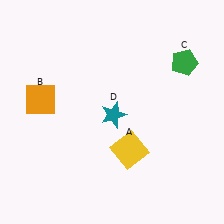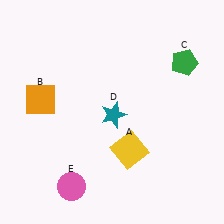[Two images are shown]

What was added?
A pink circle (E) was added in Image 2.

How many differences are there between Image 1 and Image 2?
There is 1 difference between the two images.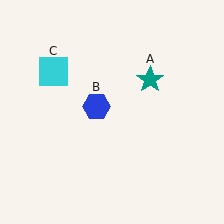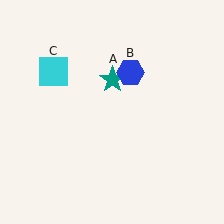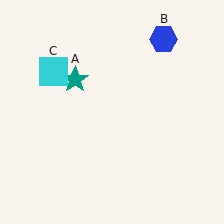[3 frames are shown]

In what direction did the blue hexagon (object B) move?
The blue hexagon (object B) moved up and to the right.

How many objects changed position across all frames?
2 objects changed position: teal star (object A), blue hexagon (object B).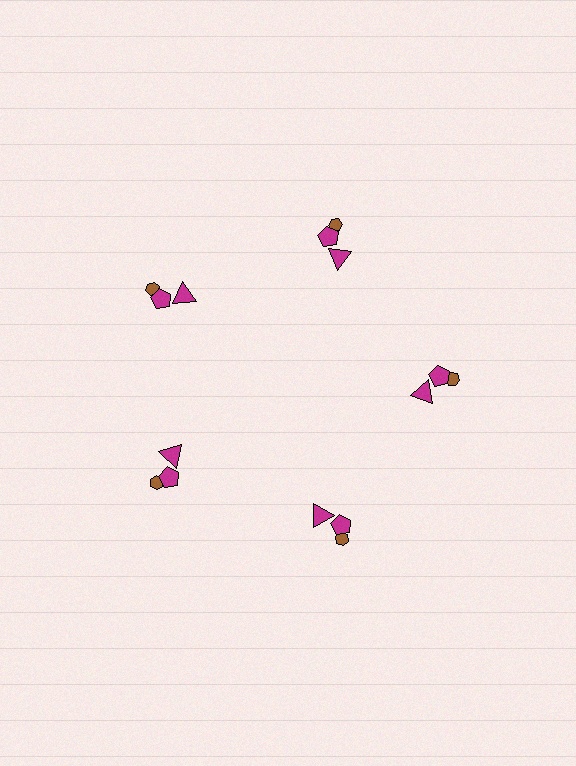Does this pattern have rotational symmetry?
Yes, this pattern has 5-fold rotational symmetry. It looks the same after rotating 72 degrees around the center.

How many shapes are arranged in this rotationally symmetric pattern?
There are 15 shapes, arranged in 5 groups of 3.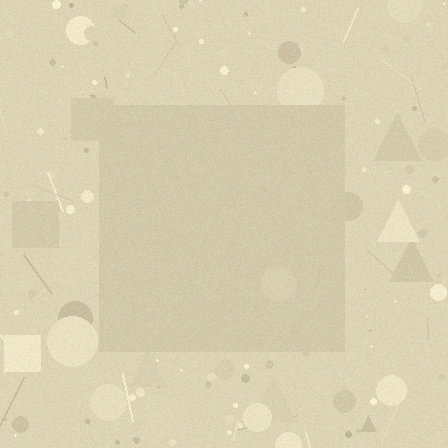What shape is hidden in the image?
A square is hidden in the image.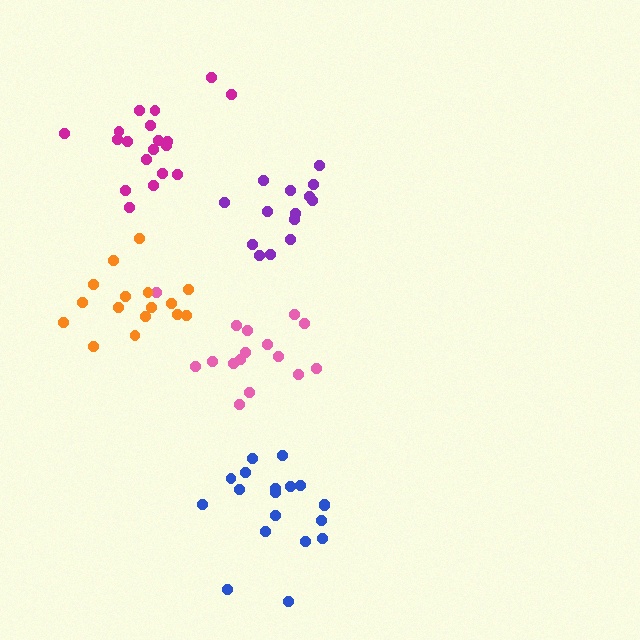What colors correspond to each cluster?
The clusters are colored: pink, purple, orange, blue, magenta.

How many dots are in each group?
Group 1: 16 dots, Group 2: 14 dots, Group 3: 16 dots, Group 4: 19 dots, Group 5: 19 dots (84 total).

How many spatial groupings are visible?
There are 5 spatial groupings.